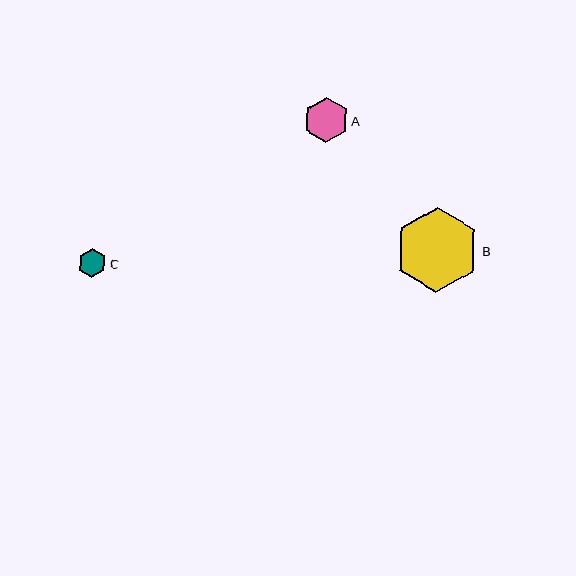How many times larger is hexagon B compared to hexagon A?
Hexagon B is approximately 1.9 times the size of hexagon A.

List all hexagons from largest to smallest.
From largest to smallest: B, A, C.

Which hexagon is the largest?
Hexagon B is the largest with a size of approximately 85 pixels.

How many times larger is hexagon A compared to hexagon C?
Hexagon A is approximately 1.6 times the size of hexagon C.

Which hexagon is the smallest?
Hexagon C is the smallest with a size of approximately 29 pixels.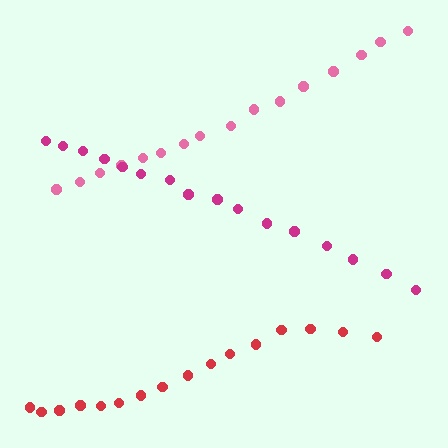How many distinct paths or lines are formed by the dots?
There are 3 distinct paths.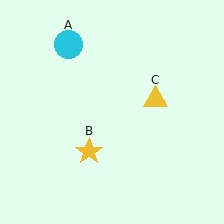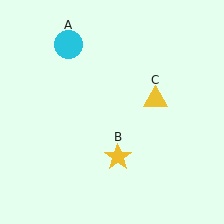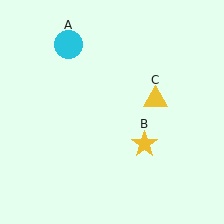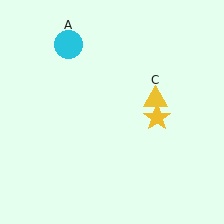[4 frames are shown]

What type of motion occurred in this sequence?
The yellow star (object B) rotated counterclockwise around the center of the scene.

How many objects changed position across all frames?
1 object changed position: yellow star (object B).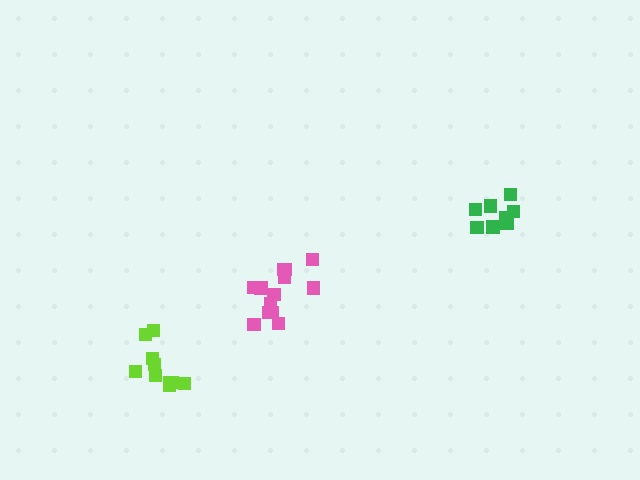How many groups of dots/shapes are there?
There are 3 groups.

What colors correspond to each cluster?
The clusters are colored: lime, pink, green.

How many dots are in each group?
Group 1: 10 dots, Group 2: 13 dots, Group 3: 8 dots (31 total).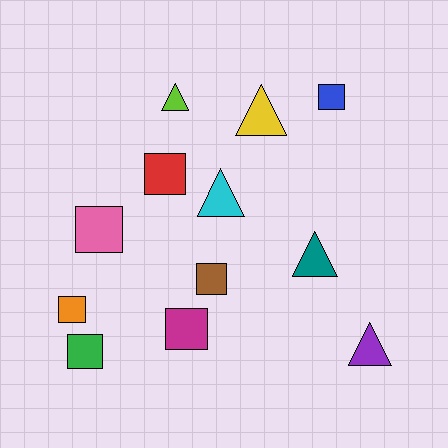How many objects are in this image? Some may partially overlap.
There are 12 objects.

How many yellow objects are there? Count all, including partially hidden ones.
There is 1 yellow object.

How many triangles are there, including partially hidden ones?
There are 5 triangles.